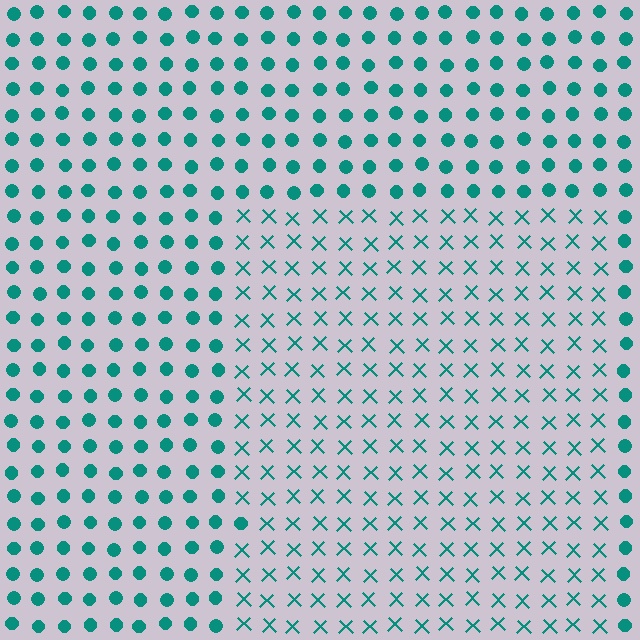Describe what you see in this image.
The image is filled with small teal elements arranged in a uniform grid. A rectangle-shaped region contains X marks, while the surrounding area contains circles. The boundary is defined purely by the change in element shape.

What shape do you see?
I see a rectangle.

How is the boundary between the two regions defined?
The boundary is defined by a change in element shape: X marks inside vs. circles outside. All elements share the same color and spacing.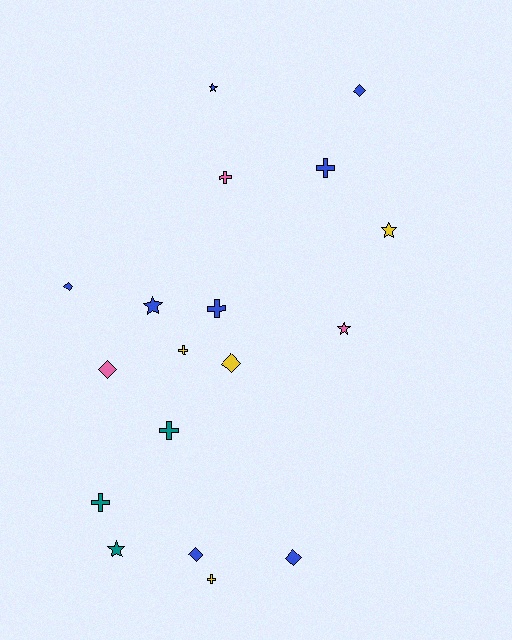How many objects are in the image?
There are 18 objects.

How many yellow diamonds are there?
There is 1 yellow diamond.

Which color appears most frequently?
Blue, with 8 objects.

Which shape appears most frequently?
Cross, with 7 objects.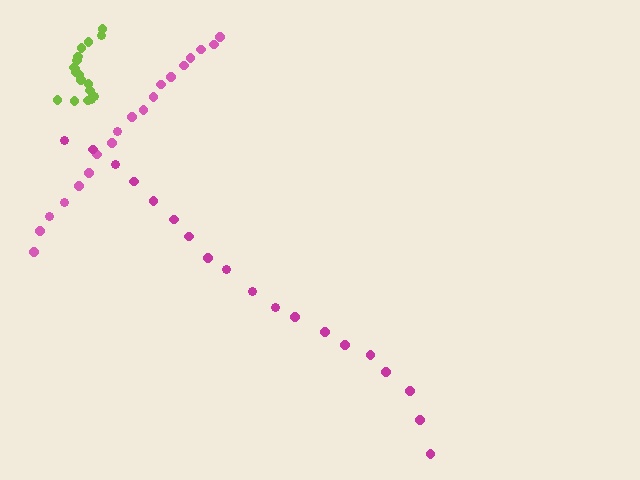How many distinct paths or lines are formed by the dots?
There are 3 distinct paths.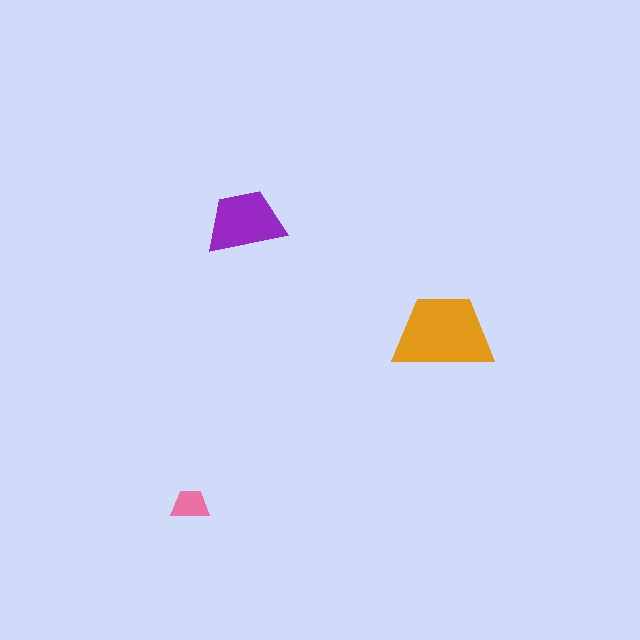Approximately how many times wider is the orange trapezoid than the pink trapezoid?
About 2.5 times wider.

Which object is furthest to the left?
The pink trapezoid is leftmost.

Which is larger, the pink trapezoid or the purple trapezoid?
The purple one.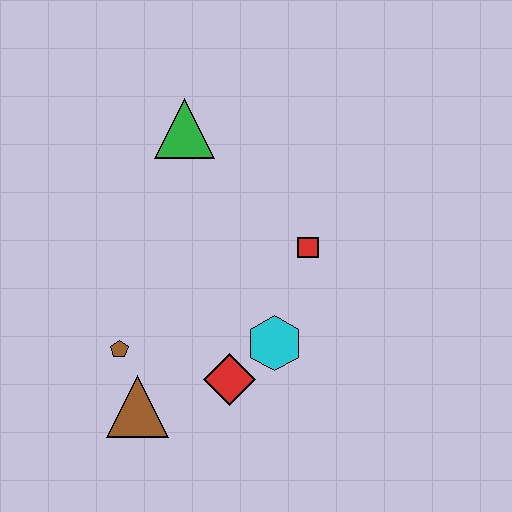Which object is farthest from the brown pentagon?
The green triangle is farthest from the brown pentagon.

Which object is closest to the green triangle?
The red square is closest to the green triangle.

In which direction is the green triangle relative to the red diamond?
The green triangle is above the red diamond.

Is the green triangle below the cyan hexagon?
No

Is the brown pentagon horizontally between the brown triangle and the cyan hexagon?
No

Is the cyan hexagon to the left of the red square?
Yes